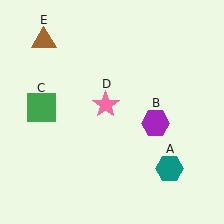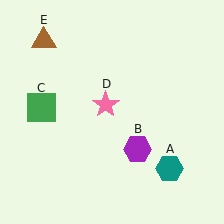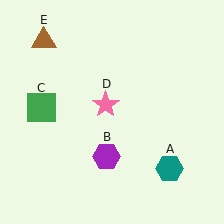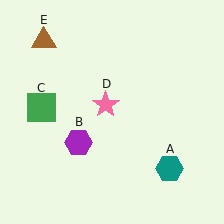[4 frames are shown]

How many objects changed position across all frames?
1 object changed position: purple hexagon (object B).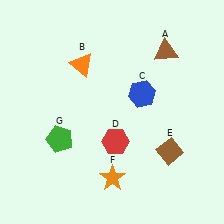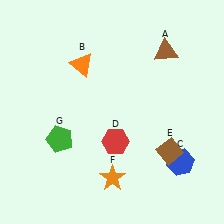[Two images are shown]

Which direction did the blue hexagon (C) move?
The blue hexagon (C) moved down.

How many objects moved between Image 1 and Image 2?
1 object moved between the two images.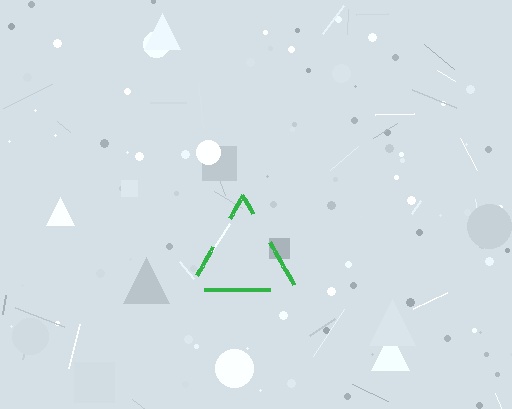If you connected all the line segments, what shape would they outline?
They would outline a triangle.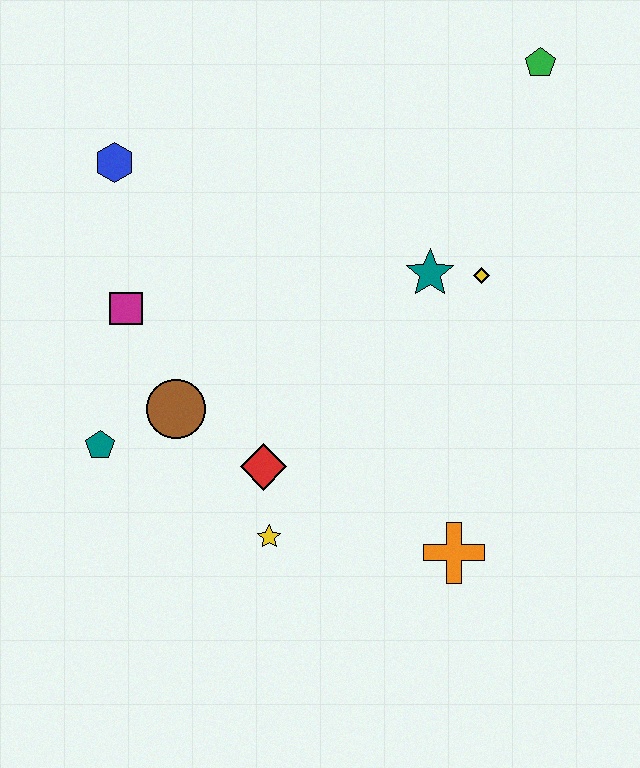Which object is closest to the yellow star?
The red diamond is closest to the yellow star.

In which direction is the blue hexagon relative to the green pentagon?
The blue hexagon is to the left of the green pentagon.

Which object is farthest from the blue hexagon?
The orange cross is farthest from the blue hexagon.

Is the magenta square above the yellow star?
Yes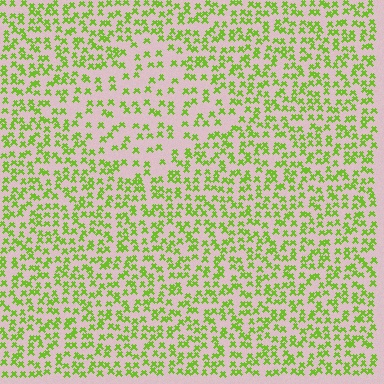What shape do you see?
I see a diamond.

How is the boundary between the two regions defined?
The boundary is defined by a change in element density (approximately 1.9x ratio). All elements are the same color, size, and shape.